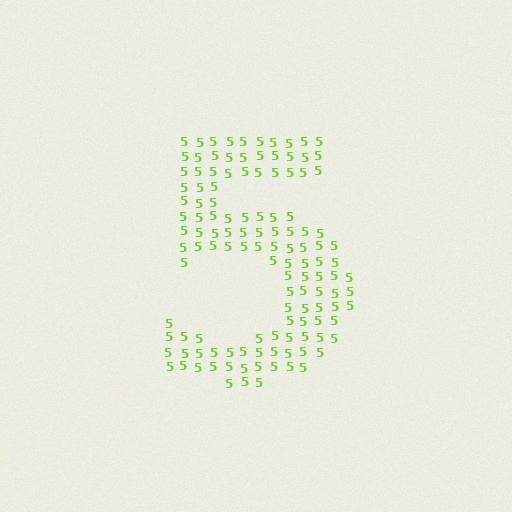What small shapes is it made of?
It is made of small digit 5's.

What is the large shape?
The large shape is the digit 5.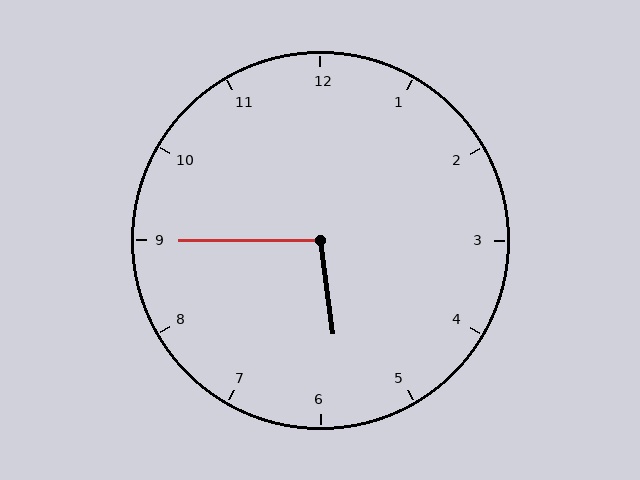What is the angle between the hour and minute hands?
Approximately 98 degrees.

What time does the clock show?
5:45.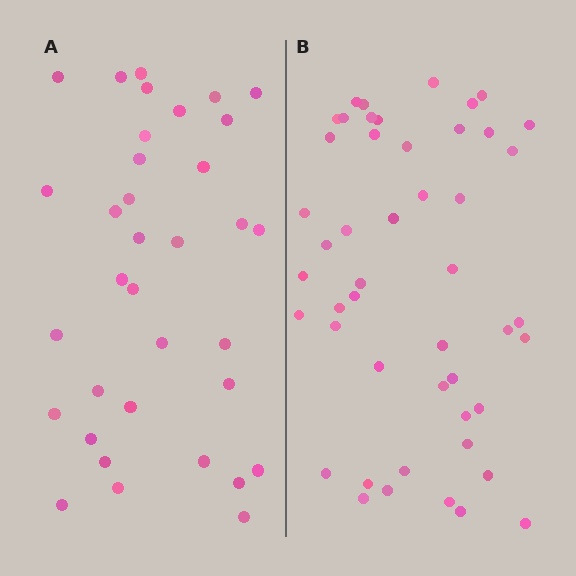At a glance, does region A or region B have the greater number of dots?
Region B (the right region) has more dots.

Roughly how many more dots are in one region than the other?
Region B has approximately 15 more dots than region A.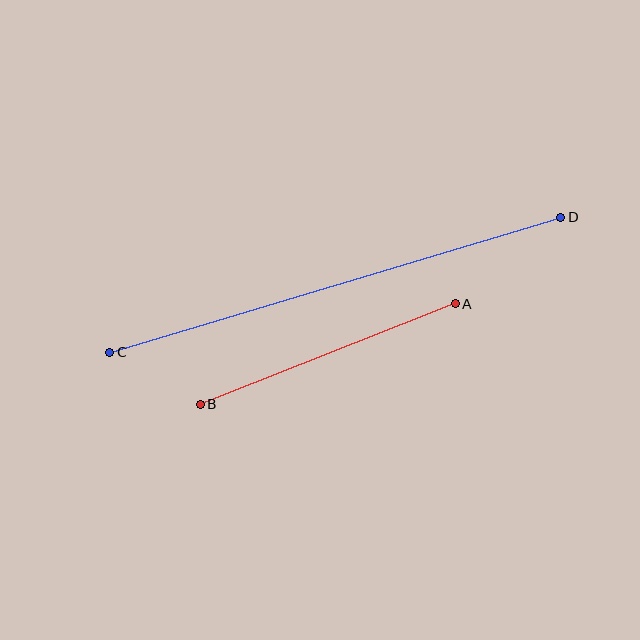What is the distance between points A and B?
The distance is approximately 274 pixels.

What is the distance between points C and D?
The distance is approximately 471 pixels.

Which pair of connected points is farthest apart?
Points C and D are farthest apart.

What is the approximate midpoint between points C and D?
The midpoint is at approximately (335, 285) pixels.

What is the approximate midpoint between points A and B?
The midpoint is at approximately (328, 354) pixels.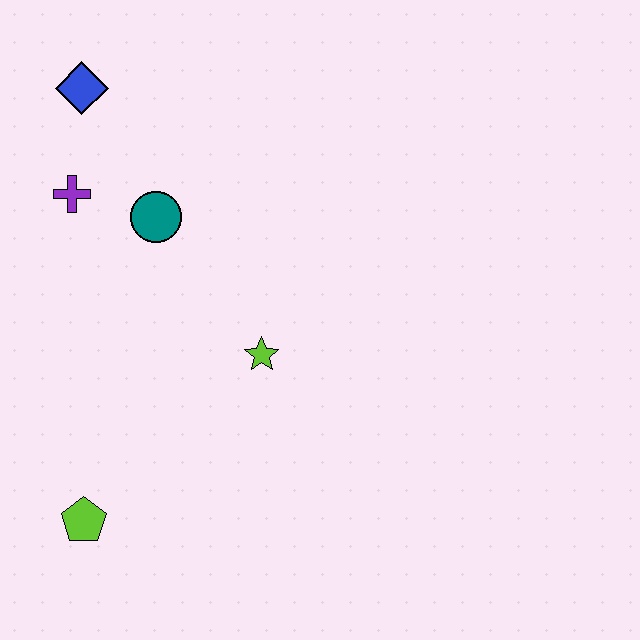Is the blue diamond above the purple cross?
Yes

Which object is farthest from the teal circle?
The lime pentagon is farthest from the teal circle.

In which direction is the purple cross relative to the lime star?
The purple cross is to the left of the lime star.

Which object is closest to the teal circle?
The purple cross is closest to the teal circle.